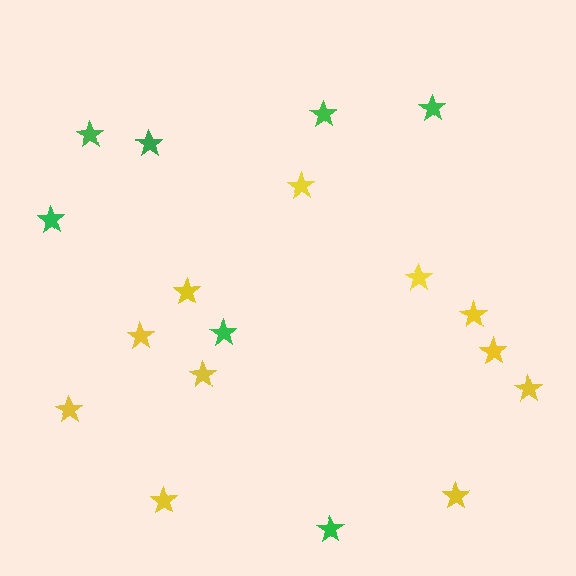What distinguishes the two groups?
There are 2 groups: one group of green stars (7) and one group of yellow stars (11).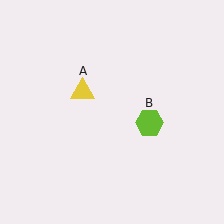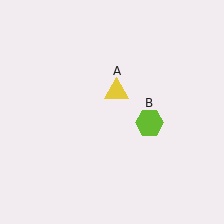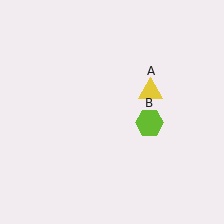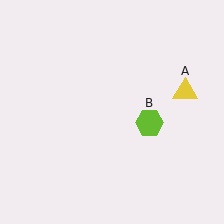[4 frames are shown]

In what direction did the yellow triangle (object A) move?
The yellow triangle (object A) moved right.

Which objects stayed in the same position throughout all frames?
Lime hexagon (object B) remained stationary.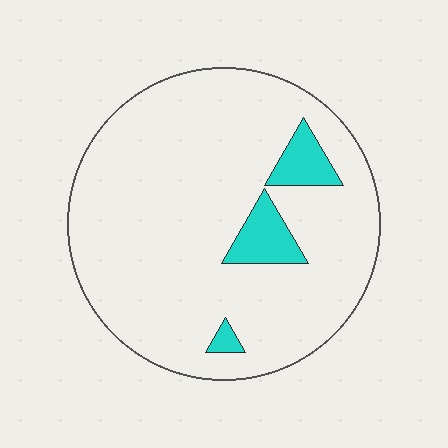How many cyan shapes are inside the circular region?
3.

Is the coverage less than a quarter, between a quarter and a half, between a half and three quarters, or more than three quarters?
Less than a quarter.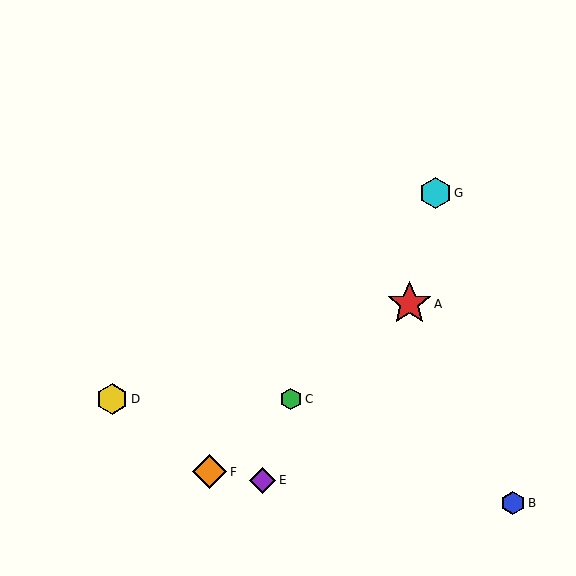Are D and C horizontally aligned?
Yes, both are at y≈399.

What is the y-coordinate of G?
Object G is at y≈193.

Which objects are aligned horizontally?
Objects C, D are aligned horizontally.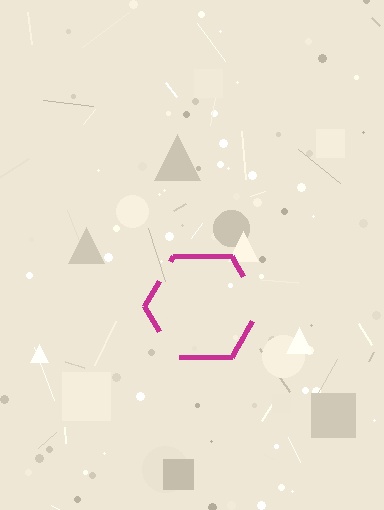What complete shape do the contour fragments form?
The contour fragments form a hexagon.